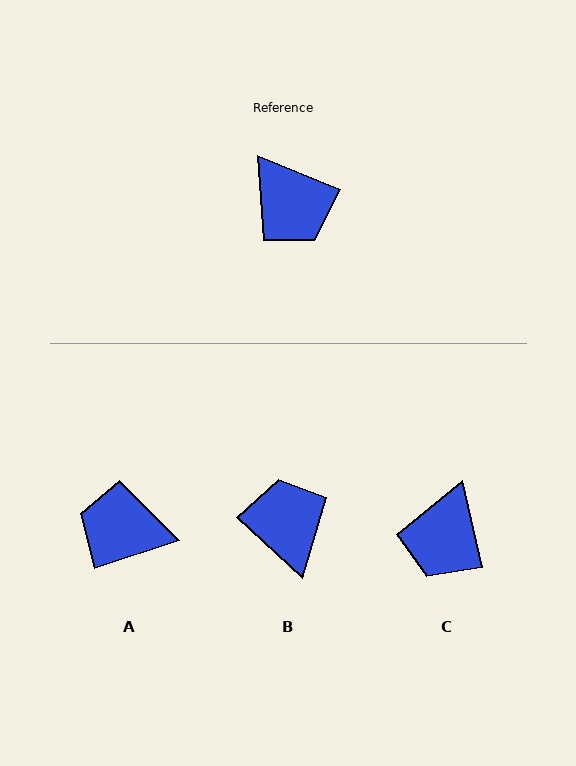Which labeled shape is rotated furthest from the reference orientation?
B, about 159 degrees away.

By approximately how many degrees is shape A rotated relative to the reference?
Approximately 140 degrees clockwise.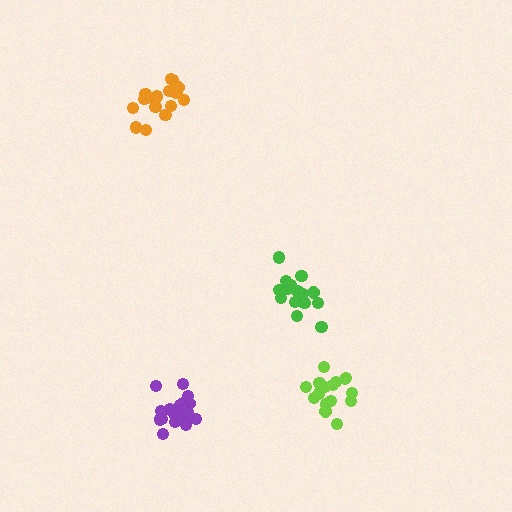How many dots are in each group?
Group 1: 18 dots, Group 2: 18 dots, Group 3: 17 dots, Group 4: 20 dots (73 total).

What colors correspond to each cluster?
The clusters are colored: green, orange, lime, purple.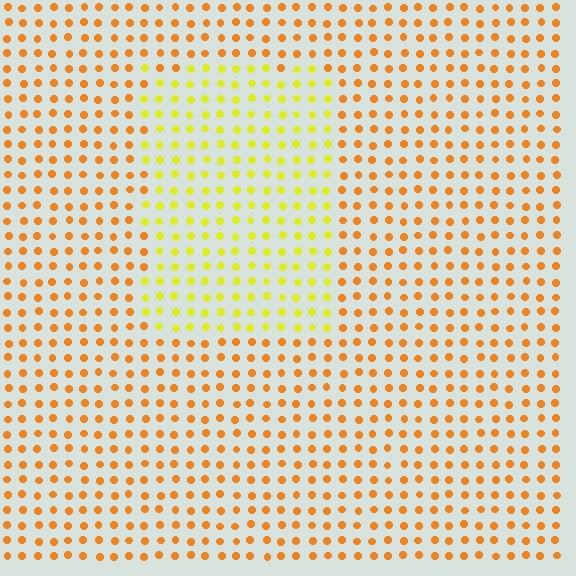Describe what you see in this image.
The image is filled with small orange elements in a uniform arrangement. A rectangle-shaped region is visible where the elements are tinted to a slightly different hue, forming a subtle color boundary.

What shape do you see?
I see a rectangle.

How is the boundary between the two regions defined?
The boundary is defined purely by a slight shift in hue (about 36 degrees). Spacing, size, and orientation are identical on both sides.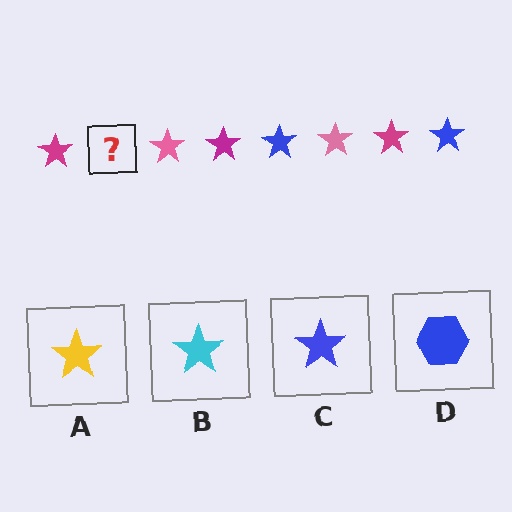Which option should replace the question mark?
Option C.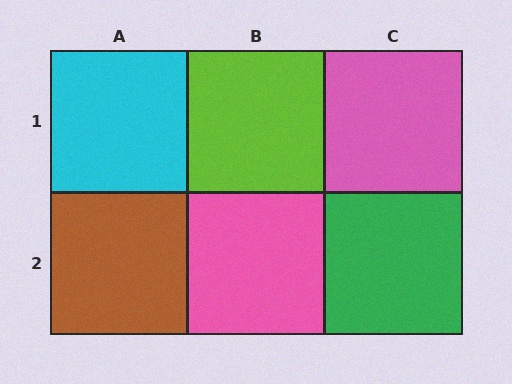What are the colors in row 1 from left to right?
Cyan, lime, pink.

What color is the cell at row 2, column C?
Green.